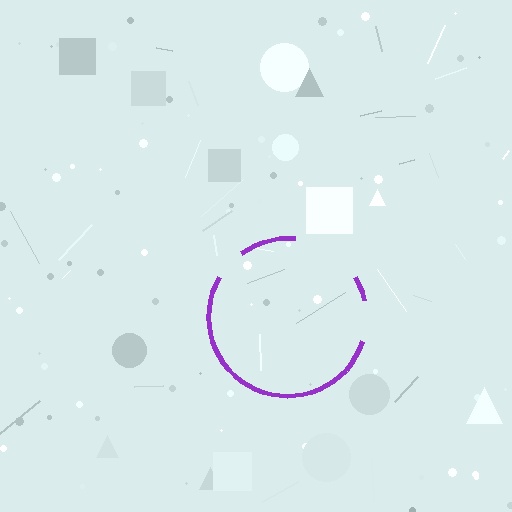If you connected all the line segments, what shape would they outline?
They would outline a circle.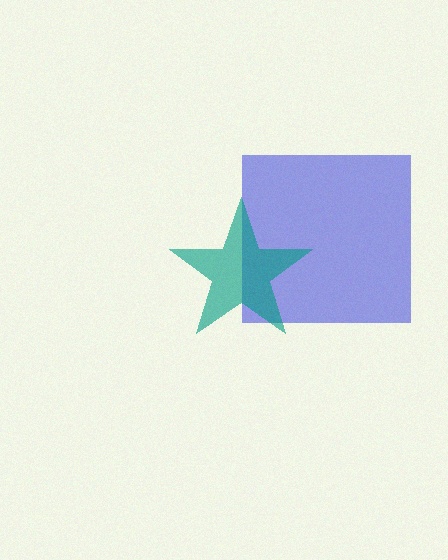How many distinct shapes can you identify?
There are 2 distinct shapes: a blue square, a teal star.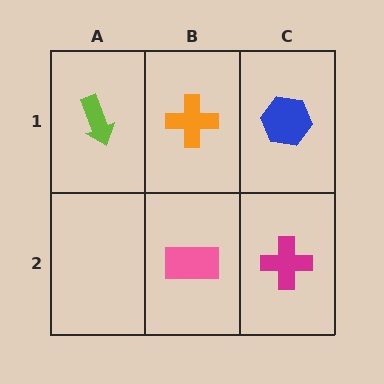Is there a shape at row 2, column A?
No, that cell is empty.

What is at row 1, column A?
A lime arrow.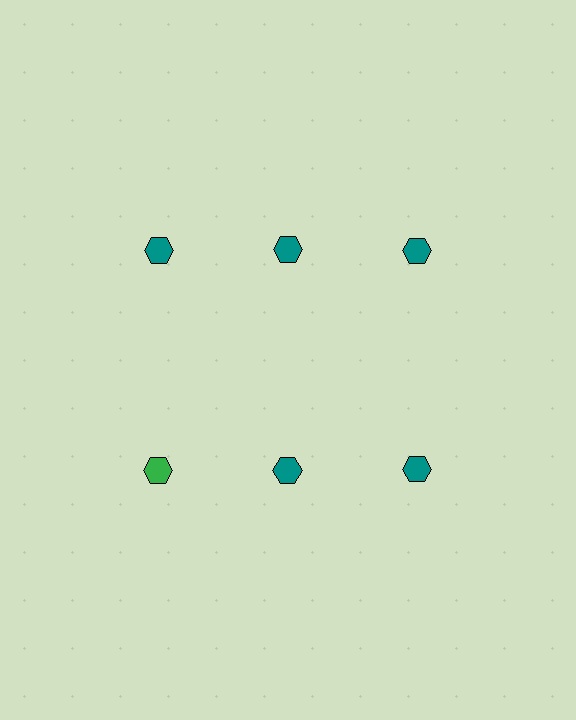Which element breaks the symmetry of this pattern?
The green hexagon in the second row, leftmost column breaks the symmetry. All other shapes are teal hexagons.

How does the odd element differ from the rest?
It has a different color: green instead of teal.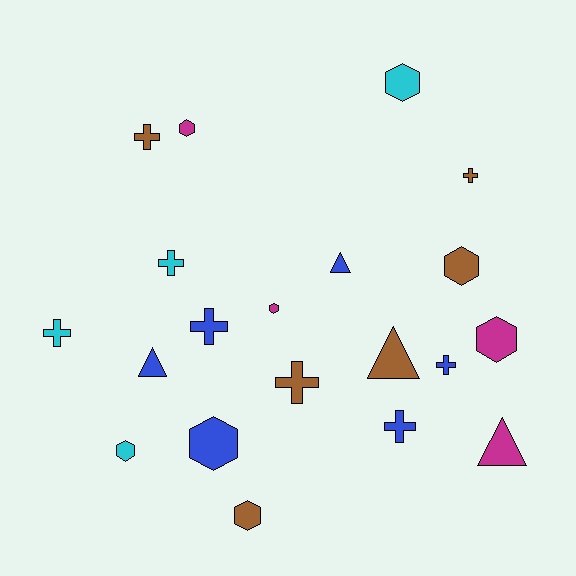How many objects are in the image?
There are 20 objects.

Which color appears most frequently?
Brown, with 6 objects.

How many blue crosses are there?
There are 3 blue crosses.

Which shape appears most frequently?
Cross, with 8 objects.